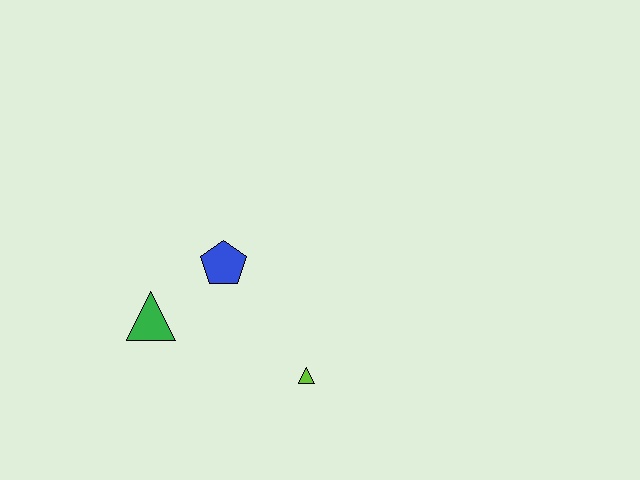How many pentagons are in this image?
There is 1 pentagon.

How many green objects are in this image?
There is 1 green object.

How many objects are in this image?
There are 3 objects.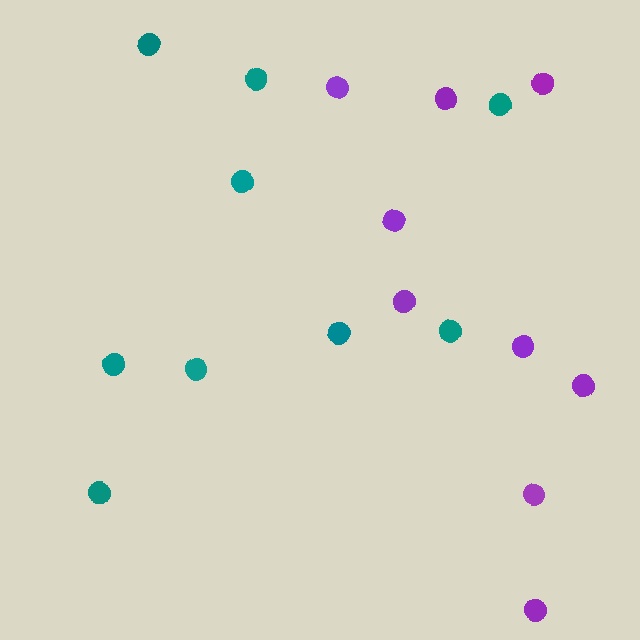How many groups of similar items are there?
There are 2 groups: one group of teal circles (9) and one group of purple circles (9).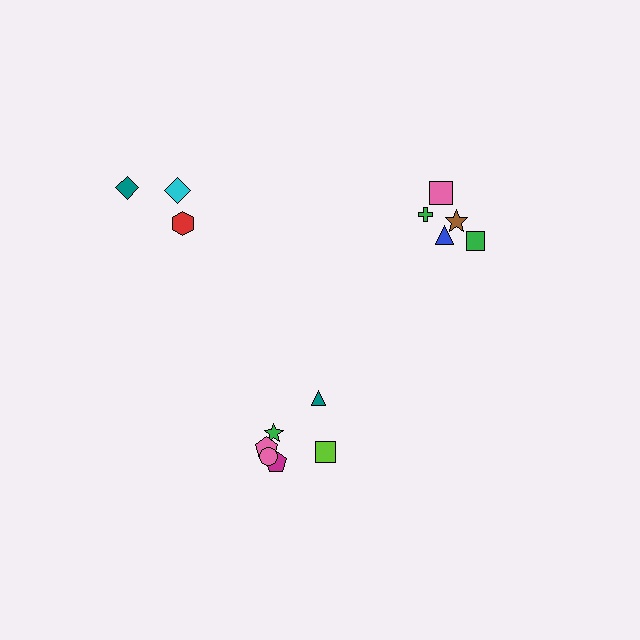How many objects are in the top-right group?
There are 5 objects.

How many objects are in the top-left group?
There are 3 objects.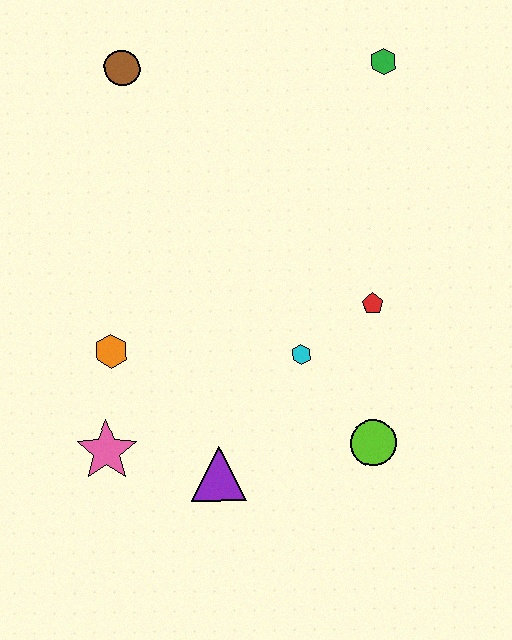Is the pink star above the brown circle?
No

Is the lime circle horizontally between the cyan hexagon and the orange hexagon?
No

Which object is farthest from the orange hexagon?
The green hexagon is farthest from the orange hexagon.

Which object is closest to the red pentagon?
The cyan hexagon is closest to the red pentagon.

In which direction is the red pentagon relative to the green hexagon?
The red pentagon is below the green hexagon.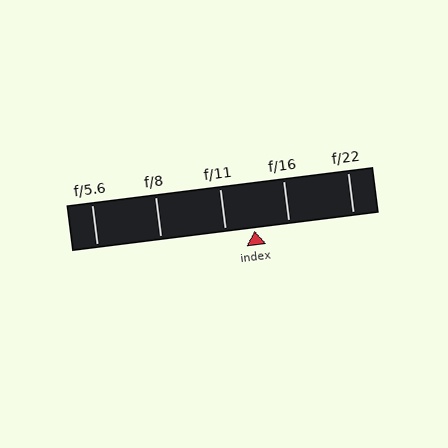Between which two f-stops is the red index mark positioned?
The index mark is between f/11 and f/16.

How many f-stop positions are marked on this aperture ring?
There are 5 f-stop positions marked.